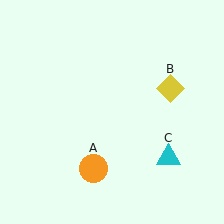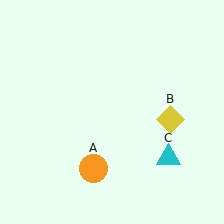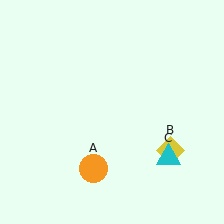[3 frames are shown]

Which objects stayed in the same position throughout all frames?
Orange circle (object A) and cyan triangle (object C) remained stationary.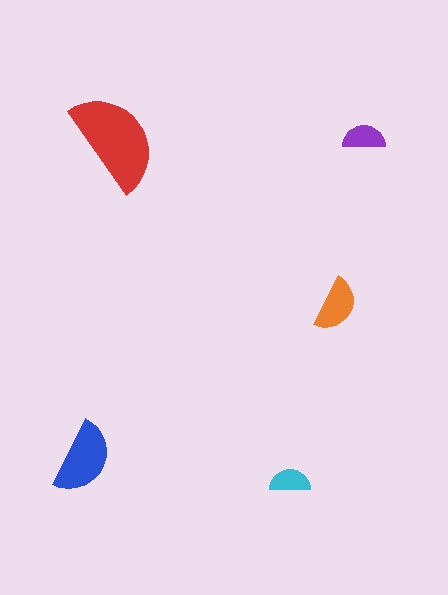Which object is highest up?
The purple semicircle is topmost.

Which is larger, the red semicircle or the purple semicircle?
The red one.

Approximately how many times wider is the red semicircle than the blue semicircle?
About 1.5 times wider.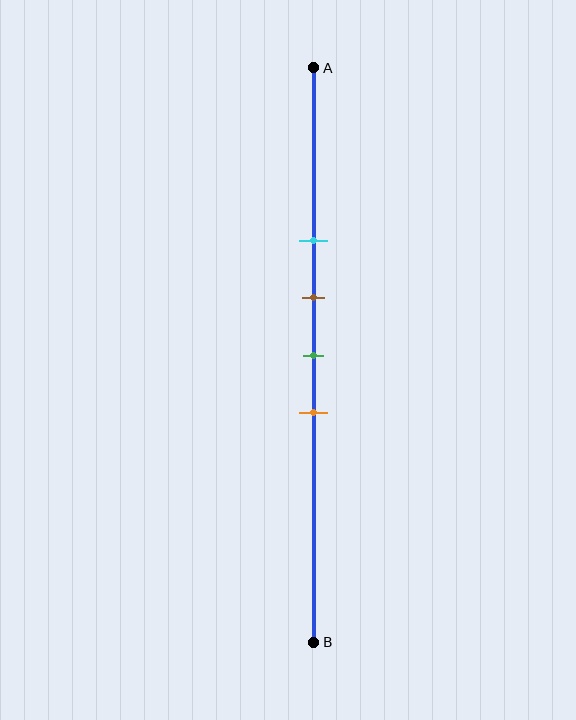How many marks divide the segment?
There are 4 marks dividing the segment.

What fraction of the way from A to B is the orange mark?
The orange mark is approximately 60% (0.6) of the way from A to B.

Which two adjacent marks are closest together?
The brown and green marks are the closest adjacent pair.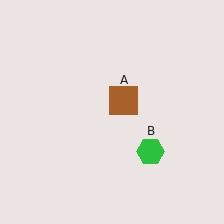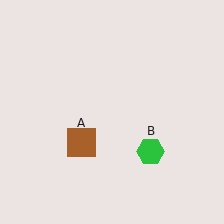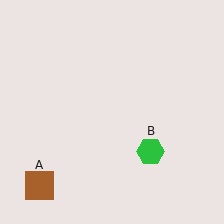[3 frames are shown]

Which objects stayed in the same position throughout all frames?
Green hexagon (object B) remained stationary.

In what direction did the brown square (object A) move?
The brown square (object A) moved down and to the left.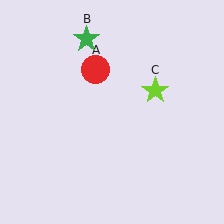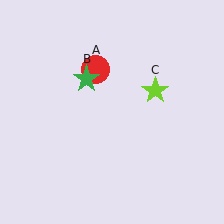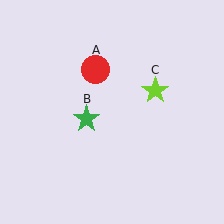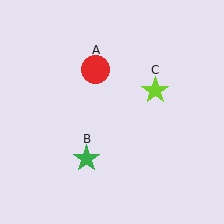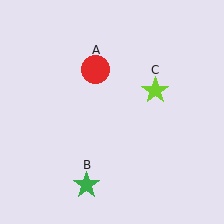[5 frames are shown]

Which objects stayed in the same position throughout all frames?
Red circle (object A) and lime star (object C) remained stationary.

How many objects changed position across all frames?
1 object changed position: green star (object B).